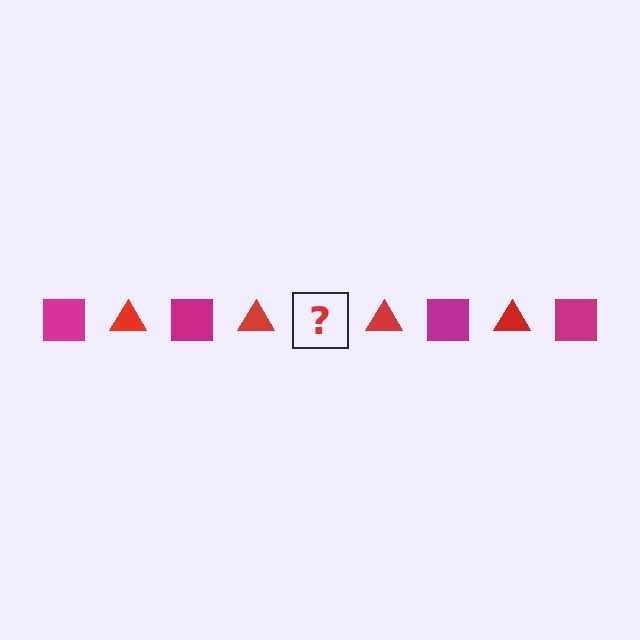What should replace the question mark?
The question mark should be replaced with a magenta square.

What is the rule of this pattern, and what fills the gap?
The rule is that the pattern alternates between magenta square and red triangle. The gap should be filled with a magenta square.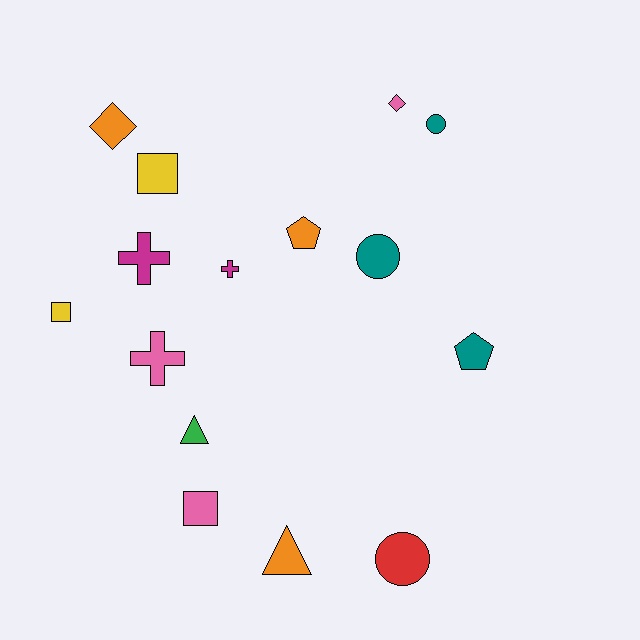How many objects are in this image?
There are 15 objects.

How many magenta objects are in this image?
There are 2 magenta objects.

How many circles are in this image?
There are 3 circles.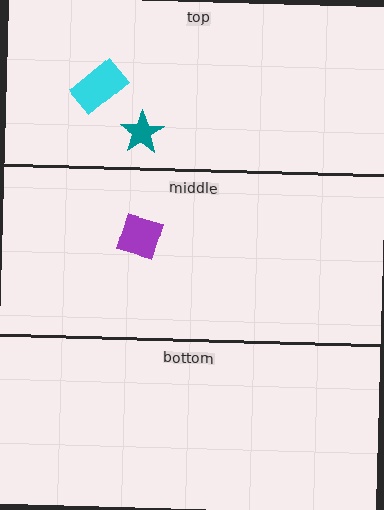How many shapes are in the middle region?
1.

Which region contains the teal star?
The top region.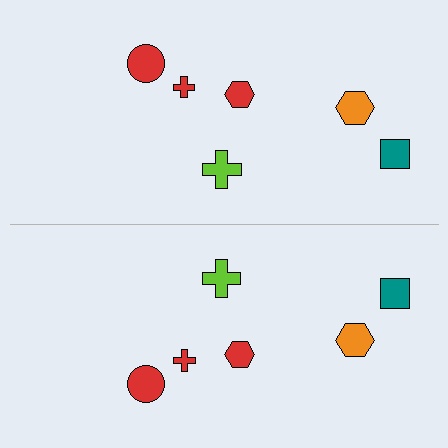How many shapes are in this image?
There are 12 shapes in this image.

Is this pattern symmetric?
Yes, this pattern has bilateral (reflection) symmetry.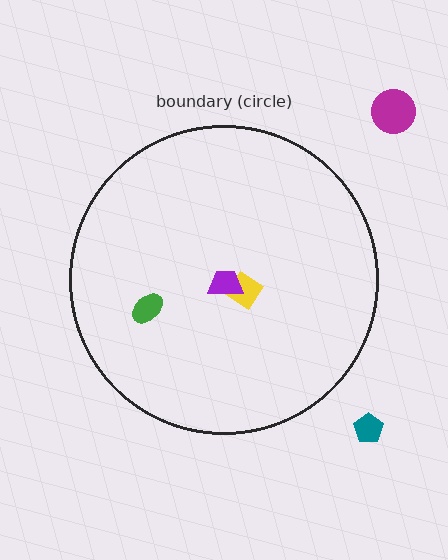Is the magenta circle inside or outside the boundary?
Outside.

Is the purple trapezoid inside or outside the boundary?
Inside.